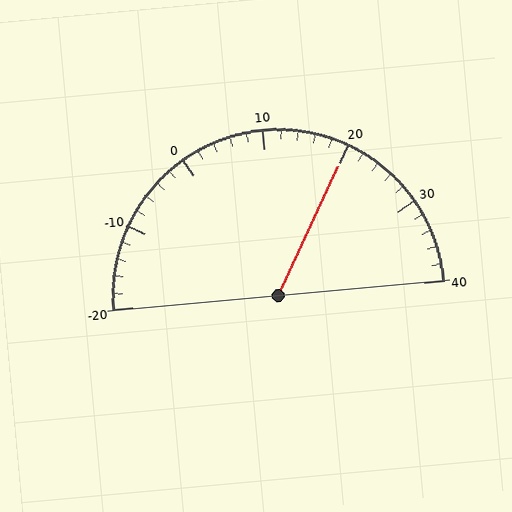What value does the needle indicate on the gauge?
The needle indicates approximately 20.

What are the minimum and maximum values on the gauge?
The gauge ranges from -20 to 40.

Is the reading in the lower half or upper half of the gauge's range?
The reading is in the upper half of the range (-20 to 40).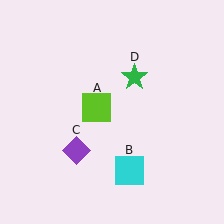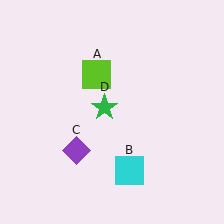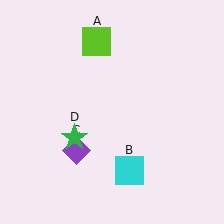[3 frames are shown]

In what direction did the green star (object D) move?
The green star (object D) moved down and to the left.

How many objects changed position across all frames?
2 objects changed position: lime square (object A), green star (object D).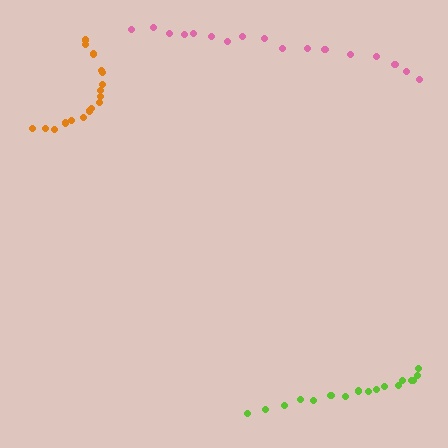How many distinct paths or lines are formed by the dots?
There are 3 distinct paths.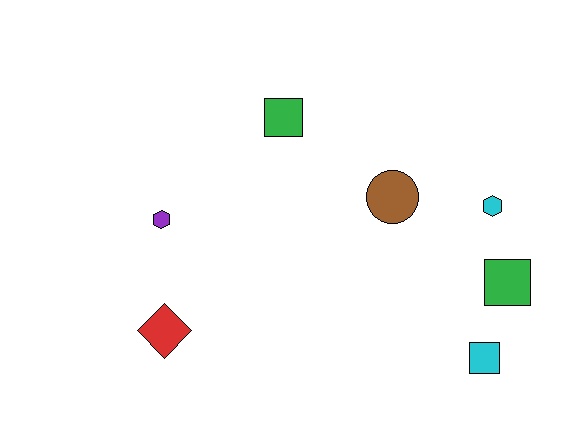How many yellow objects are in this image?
There are no yellow objects.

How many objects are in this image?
There are 7 objects.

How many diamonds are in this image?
There is 1 diamond.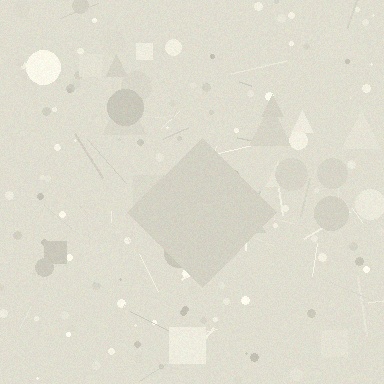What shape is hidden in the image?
A diamond is hidden in the image.